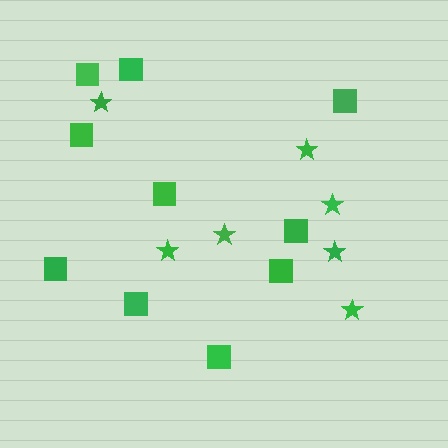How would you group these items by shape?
There are 2 groups: one group of stars (7) and one group of squares (10).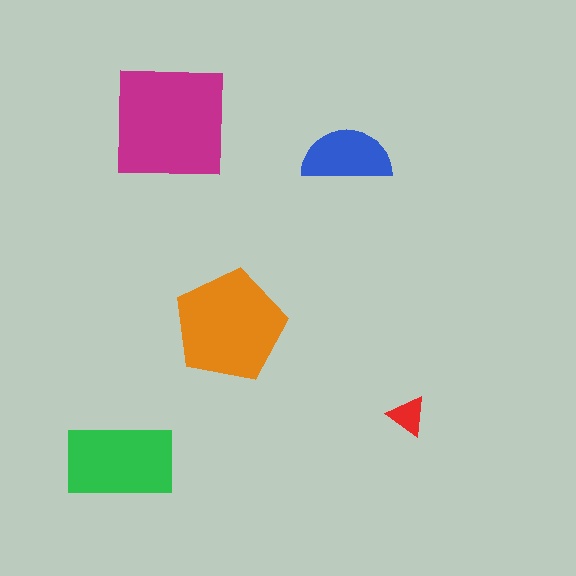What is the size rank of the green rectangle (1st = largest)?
3rd.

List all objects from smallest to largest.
The red triangle, the blue semicircle, the green rectangle, the orange pentagon, the magenta square.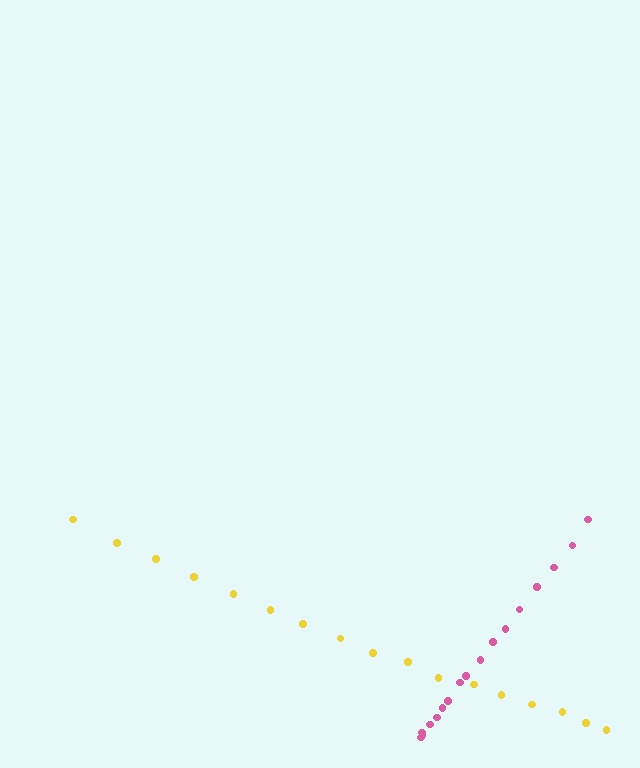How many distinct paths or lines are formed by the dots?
There are 2 distinct paths.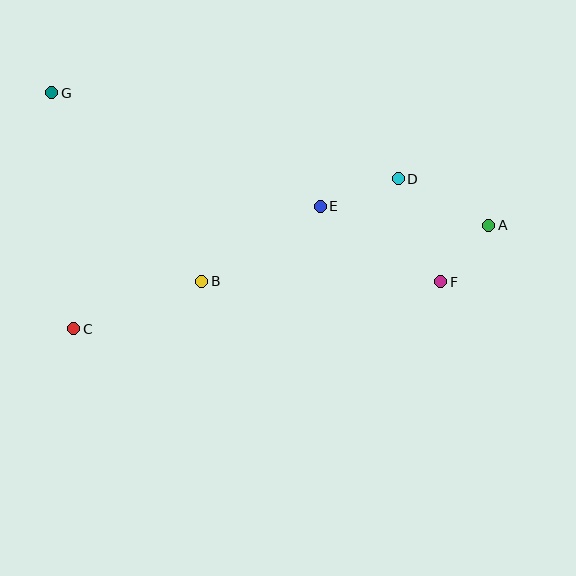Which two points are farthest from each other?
Points A and G are farthest from each other.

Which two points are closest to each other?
Points A and F are closest to each other.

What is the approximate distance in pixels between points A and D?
The distance between A and D is approximately 101 pixels.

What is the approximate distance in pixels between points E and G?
The distance between E and G is approximately 291 pixels.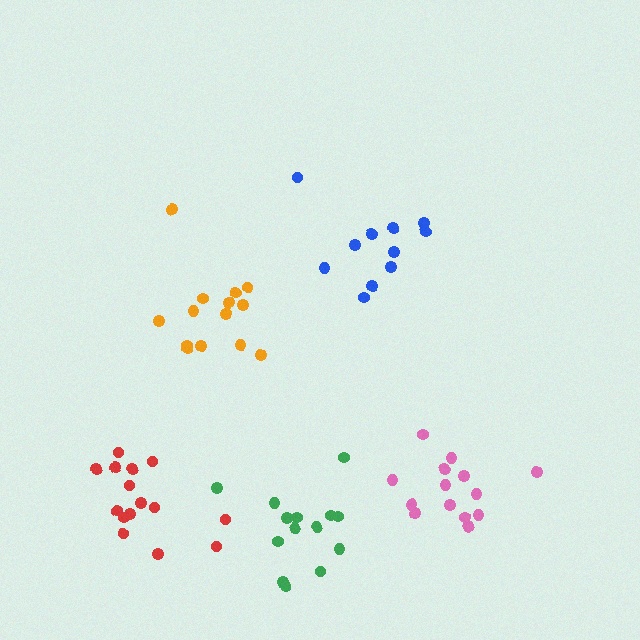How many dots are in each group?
Group 1: 14 dots, Group 2: 15 dots, Group 3: 14 dots, Group 4: 14 dots, Group 5: 11 dots (68 total).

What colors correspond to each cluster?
The clusters are colored: orange, red, green, pink, blue.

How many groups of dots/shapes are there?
There are 5 groups.